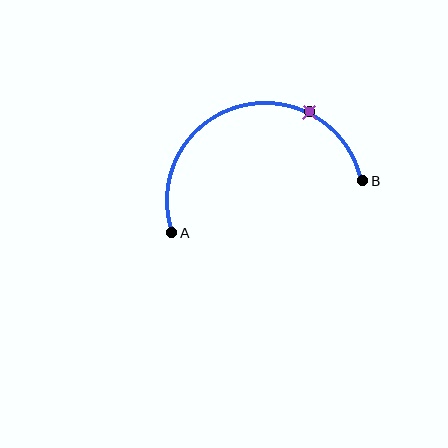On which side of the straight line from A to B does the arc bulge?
The arc bulges above the straight line connecting A and B.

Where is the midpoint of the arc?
The arc midpoint is the point on the curve farthest from the straight line joining A and B. It sits above that line.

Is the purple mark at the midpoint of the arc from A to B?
No. The purple mark lies on the arc but is closer to endpoint B. The arc midpoint would be at the point on the curve equidistant along the arc from both A and B.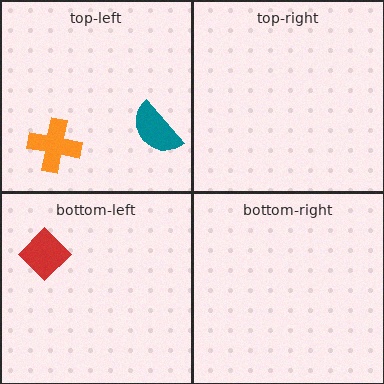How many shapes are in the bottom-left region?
1.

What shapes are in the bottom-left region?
The red diamond.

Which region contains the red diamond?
The bottom-left region.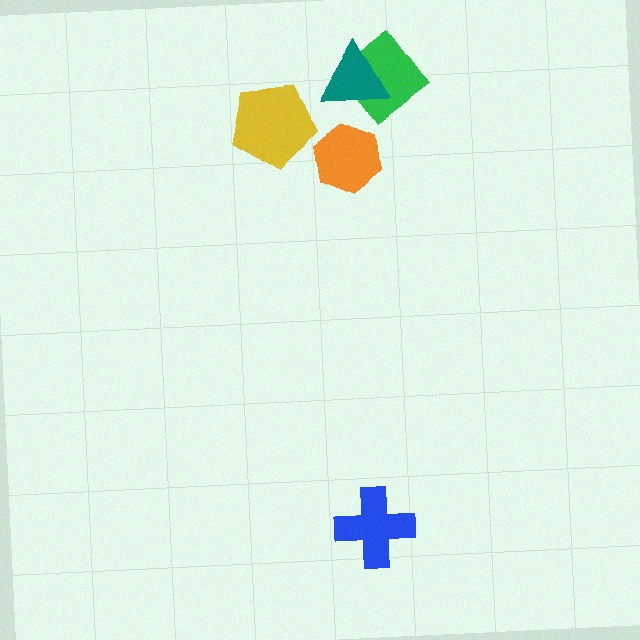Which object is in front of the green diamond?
The teal triangle is in front of the green diamond.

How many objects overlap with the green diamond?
1 object overlaps with the green diamond.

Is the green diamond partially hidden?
Yes, it is partially covered by another shape.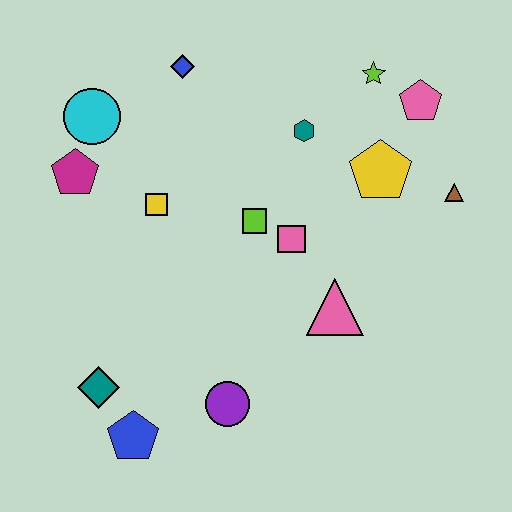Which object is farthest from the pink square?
The blue pentagon is farthest from the pink square.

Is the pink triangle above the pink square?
No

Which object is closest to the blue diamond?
The cyan circle is closest to the blue diamond.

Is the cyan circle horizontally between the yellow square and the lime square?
No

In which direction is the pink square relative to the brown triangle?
The pink square is to the left of the brown triangle.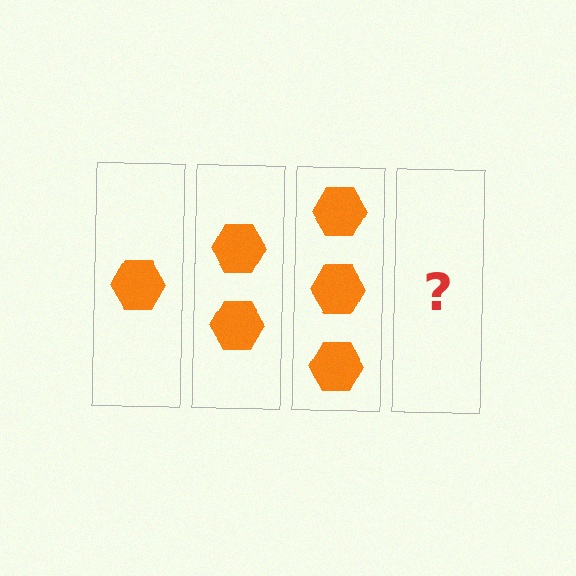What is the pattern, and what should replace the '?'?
The pattern is that each step adds one more hexagon. The '?' should be 4 hexagons.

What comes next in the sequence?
The next element should be 4 hexagons.